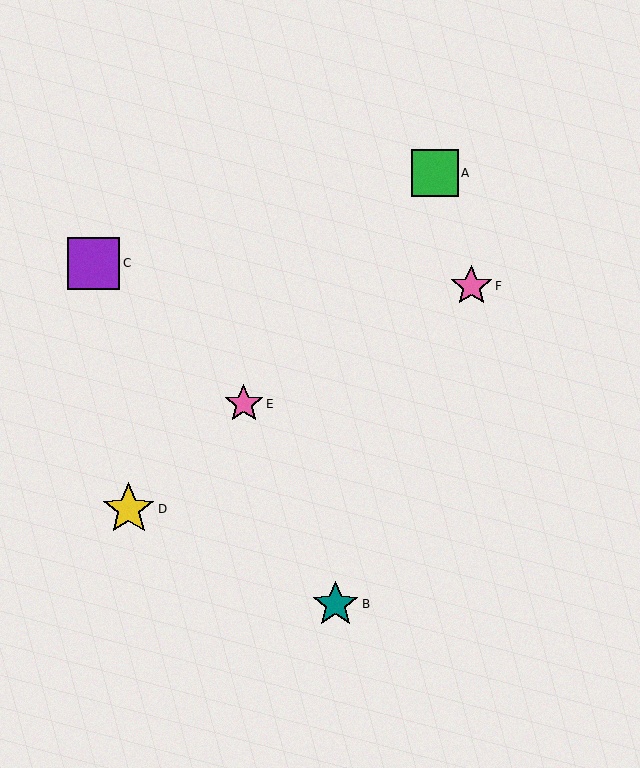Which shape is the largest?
The yellow star (labeled D) is the largest.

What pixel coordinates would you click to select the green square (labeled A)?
Click at (435, 173) to select the green square A.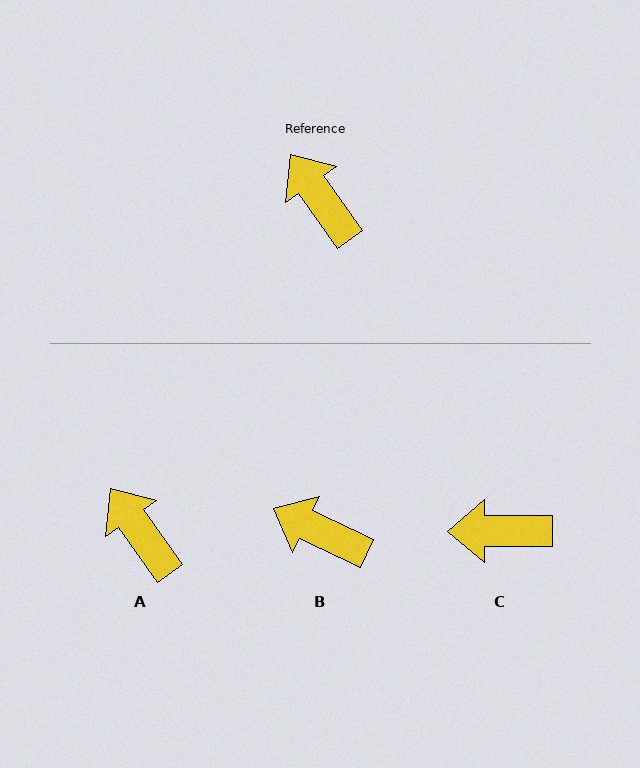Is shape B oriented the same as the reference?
No, it is off by about 29 degrees.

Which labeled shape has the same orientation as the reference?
A.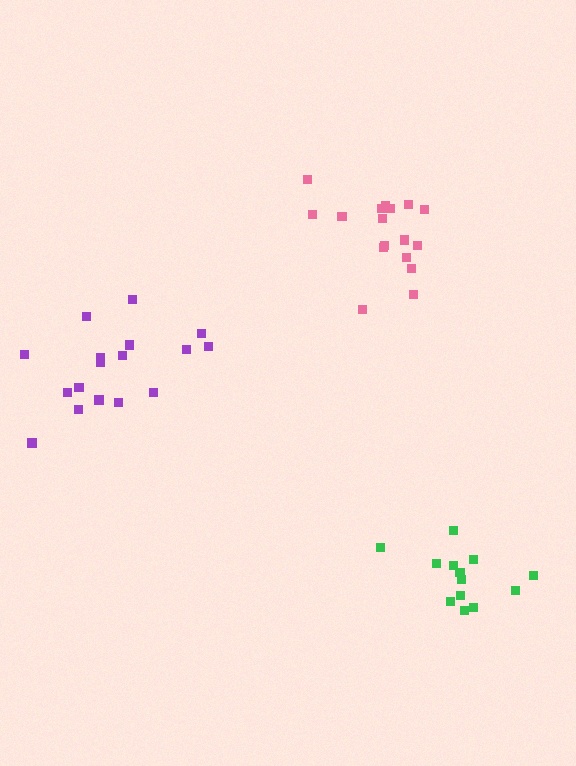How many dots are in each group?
Group 1: 17 dots, Group 2: 13 dots, Group 3: 17 dots (47 total).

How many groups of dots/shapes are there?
There are 3 groups.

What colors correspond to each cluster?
The clusters are colored: pink, green, purple.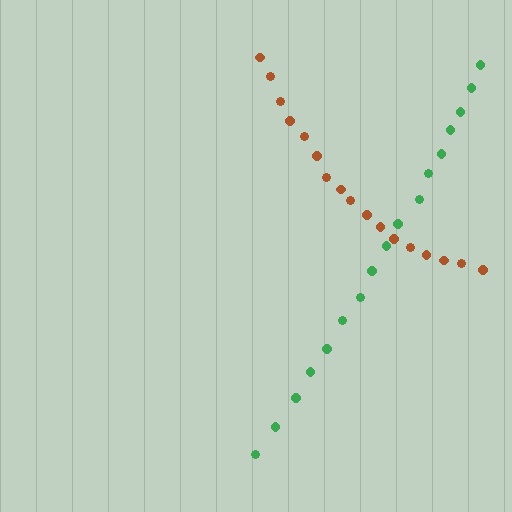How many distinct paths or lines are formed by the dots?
There are 2 distinct paths.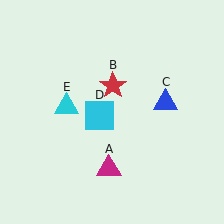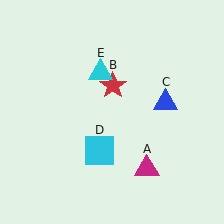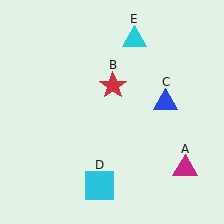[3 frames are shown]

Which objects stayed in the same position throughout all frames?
Red star (object B) and blue triangle (object C) remained stationary.